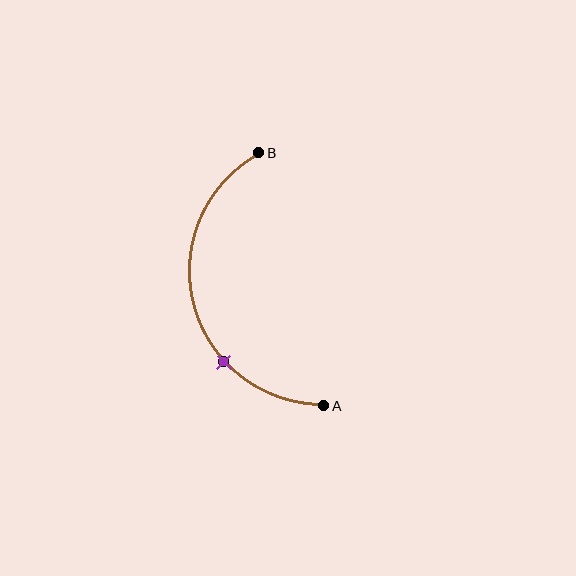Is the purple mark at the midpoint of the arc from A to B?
No. The purple mark lies on the arc but is closer to endpoint A. The arc midpoint would be at the point on the curve equidistant along the arc from both A and B.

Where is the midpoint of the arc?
The arc midpoint is the point on the curve farthest from the straight line joining A and B. It sits to the left of that line.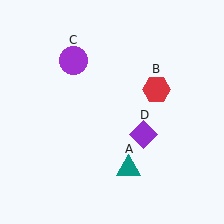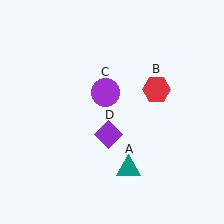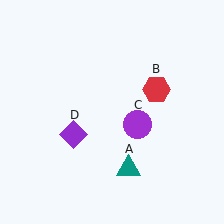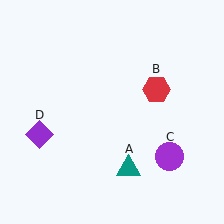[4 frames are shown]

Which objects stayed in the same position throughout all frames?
Teal triangle (object A) and red hexagon (object B) remained stationary.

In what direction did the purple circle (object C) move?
The purple circle (object C) moved down and to the right.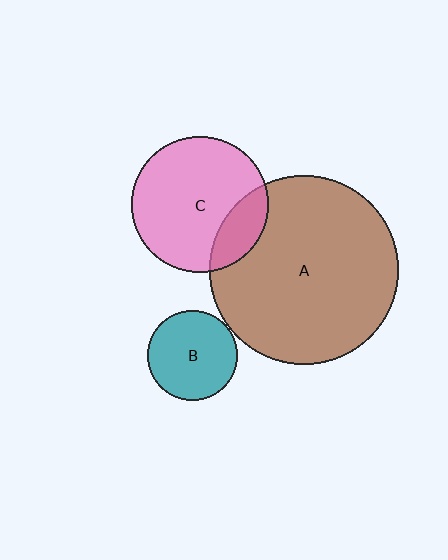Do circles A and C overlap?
Yes.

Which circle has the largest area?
Circle A (brown).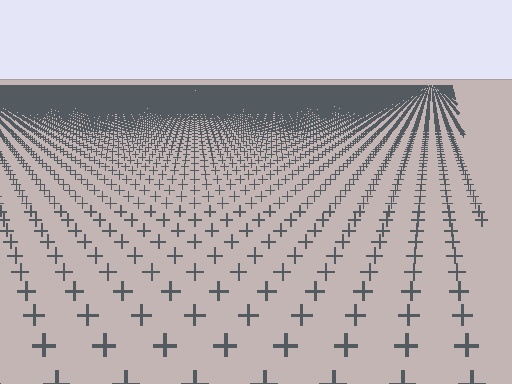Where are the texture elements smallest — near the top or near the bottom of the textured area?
Near the top.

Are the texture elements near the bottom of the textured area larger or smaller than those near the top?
Larger. Near the bottom, elements are closer to the viewer and appear at a bigger on-screen size.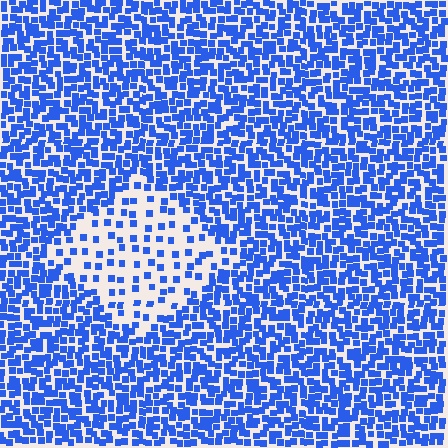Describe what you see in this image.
The image contains small blue elements arranged at two different densities. A diamond-shaped region is visible where the elements are less densely packed than the surrounding area.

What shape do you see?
I see a diamond.